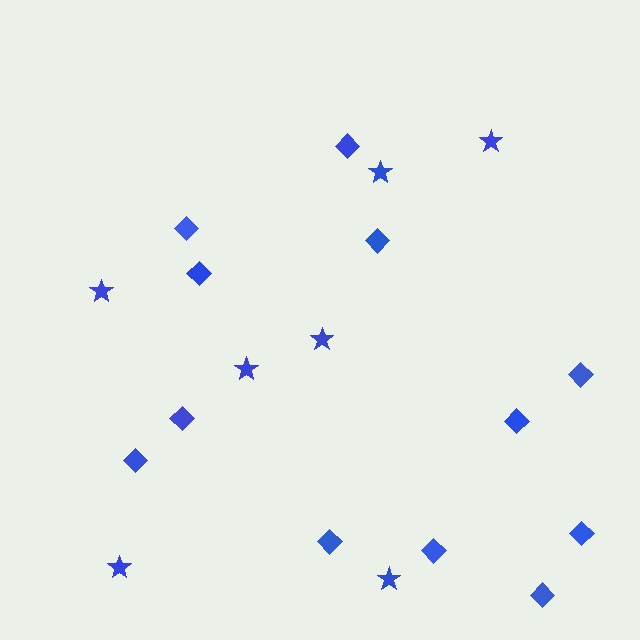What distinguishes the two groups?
There are 2 groups: one group of diamonds (12) and one group of stars (7).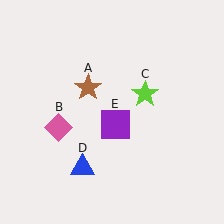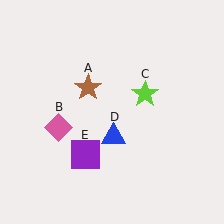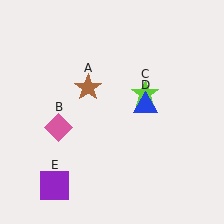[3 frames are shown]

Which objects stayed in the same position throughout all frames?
Brown star (object A) and pink diamond (object B) and lime star (object C) remained stationary.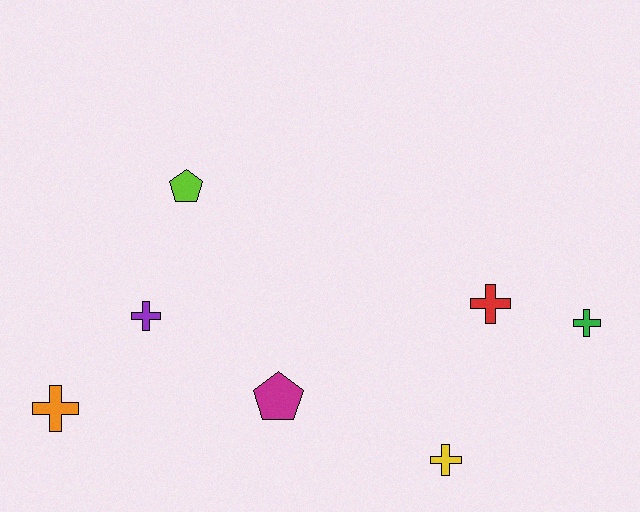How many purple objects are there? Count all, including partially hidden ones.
There is 1 purple object.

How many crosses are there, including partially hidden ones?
There are 5 crosses.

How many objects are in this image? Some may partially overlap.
There are 7 objects.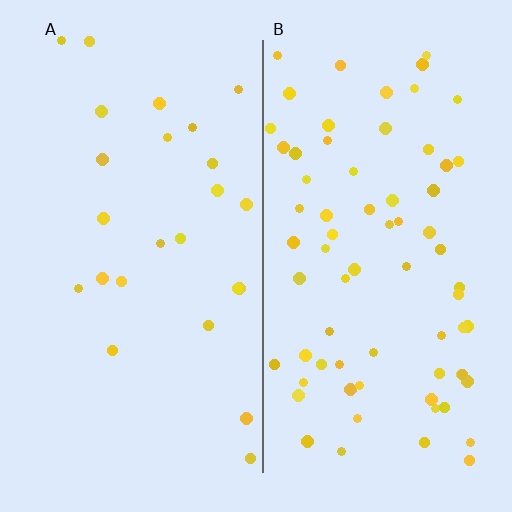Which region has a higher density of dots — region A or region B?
B (the right).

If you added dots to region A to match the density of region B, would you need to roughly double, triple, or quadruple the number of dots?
Approximately triple.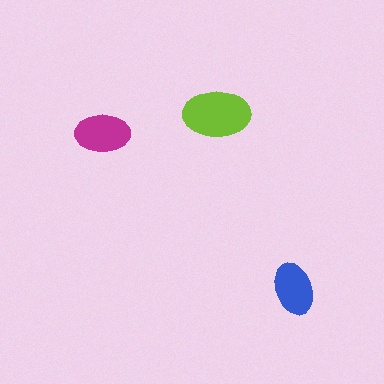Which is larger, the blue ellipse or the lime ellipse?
The lime one.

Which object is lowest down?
The blue ellipse is bottommost.